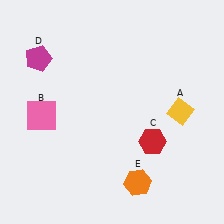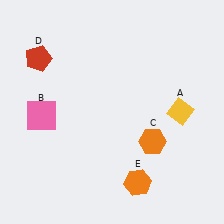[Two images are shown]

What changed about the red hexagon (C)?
In Image 1, C is red. In Image 2, it changed to orange.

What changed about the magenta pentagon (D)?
In Image 1, D is magenta. In Image 2, it changed to red.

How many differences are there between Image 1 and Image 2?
There are 2 differences between the two images.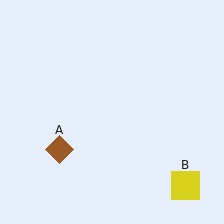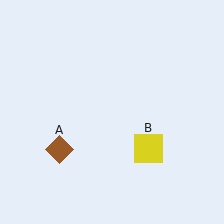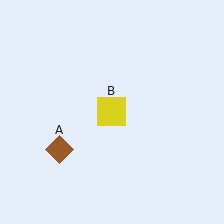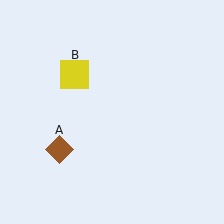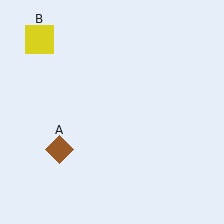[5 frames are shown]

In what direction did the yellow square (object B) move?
The yellow square (object B) moved up and to the left.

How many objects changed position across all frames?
1 object changed position: yellow square (object B).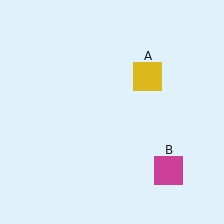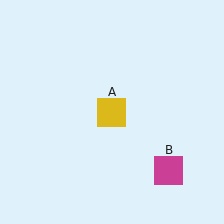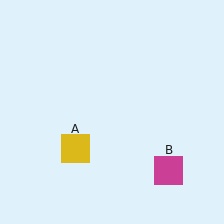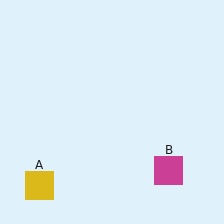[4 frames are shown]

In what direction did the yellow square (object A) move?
The yellow square (object A) moved down and to the left.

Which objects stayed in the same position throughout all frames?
Magenta square (object B) remained stationary.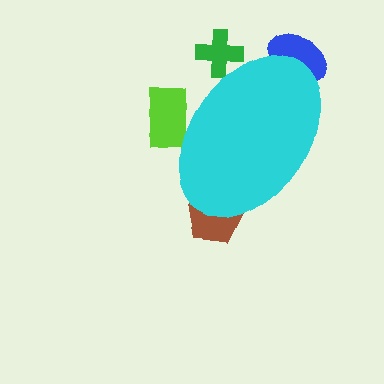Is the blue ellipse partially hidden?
Yes, the blue ellipse is partially hidden behind the cyan ellipse.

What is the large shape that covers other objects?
A cyan ellipse.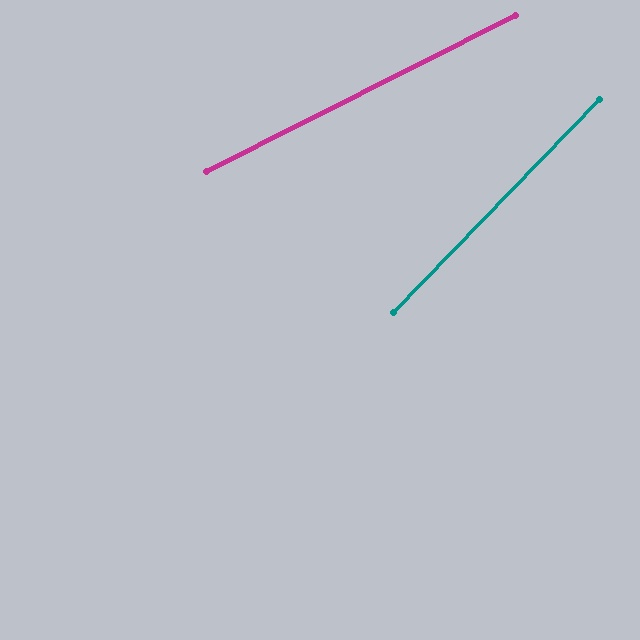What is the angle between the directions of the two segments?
Approximately 19 degrees.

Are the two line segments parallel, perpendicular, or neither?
Neither parallel nor perpendicular — they differ by about 19°.